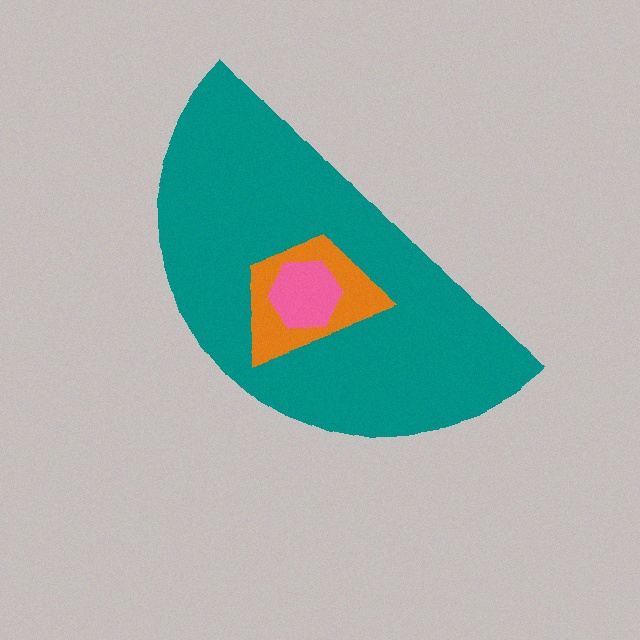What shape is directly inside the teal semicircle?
The orange trapezoid.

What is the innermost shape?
The pink hexagon.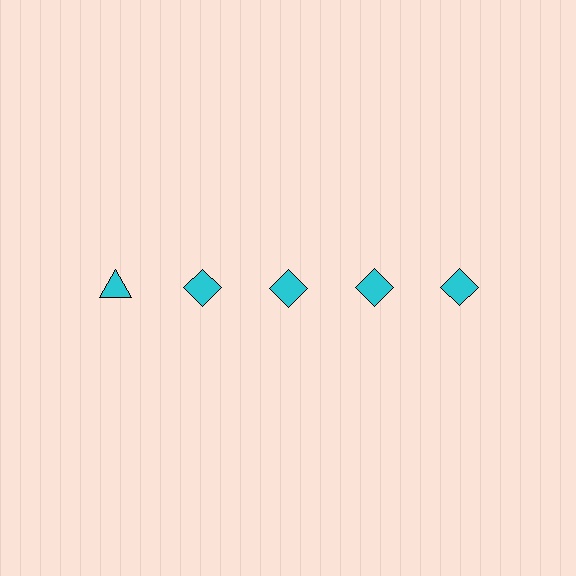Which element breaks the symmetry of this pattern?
The cyan triangle in the top row, leftmost column breaks the symmetry. All other shapes are cyan diamonds.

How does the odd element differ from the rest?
It has a different shape: triangle instead of diamond.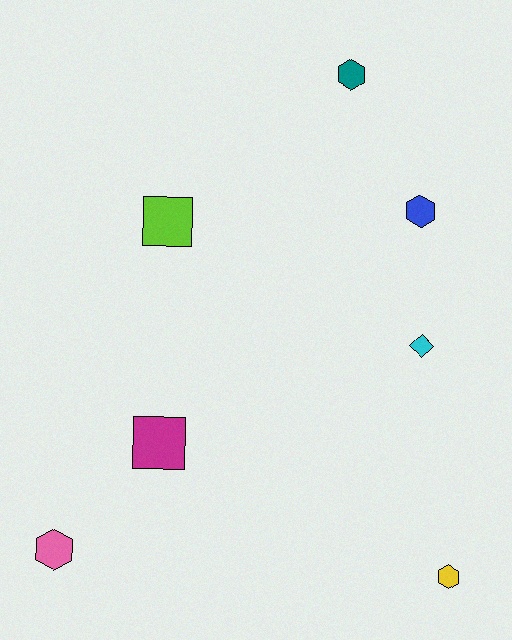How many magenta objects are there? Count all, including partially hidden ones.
There is 1 magenta object.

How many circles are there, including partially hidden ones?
There are no circles.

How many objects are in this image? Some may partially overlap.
There are 7 objects.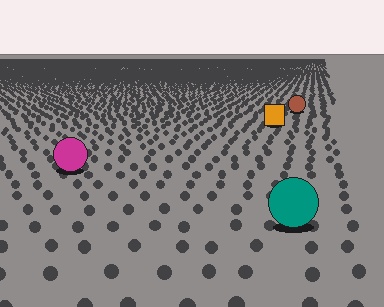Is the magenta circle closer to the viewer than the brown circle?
Yes. The magenta circle is closer — you can tell from the texture gradient: the ground texture is coarser near it.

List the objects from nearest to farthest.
From nearest to farthest: the teal circle, the magenta circle, the orange square, the brown circle.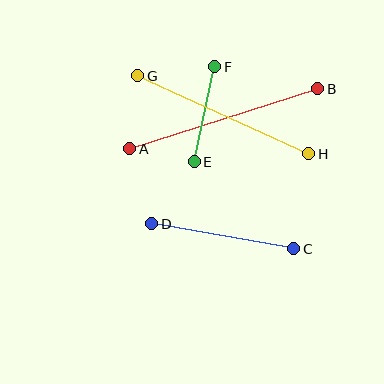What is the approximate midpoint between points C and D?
The midpoint is at approximately (223, 236) pixels.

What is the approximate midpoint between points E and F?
The midpoint is at approximately (204, 114) pixels.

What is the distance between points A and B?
The distance is approximately 198 pixels.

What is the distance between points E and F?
The distance is approximately 97 pixels.